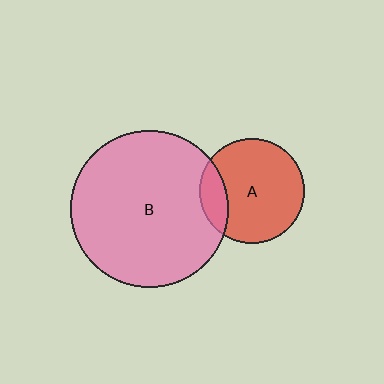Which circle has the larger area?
Circle B (pink).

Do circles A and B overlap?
Yes.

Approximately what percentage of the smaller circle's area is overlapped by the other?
Approximately 15%.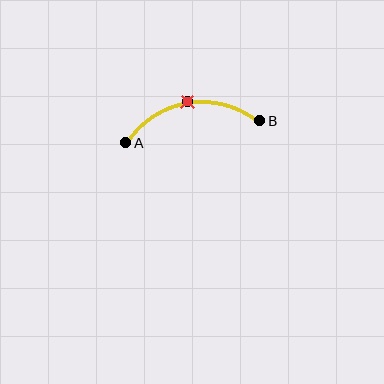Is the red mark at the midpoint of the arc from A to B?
Yes. The red mark lies on the arc at equal arc-length from both A and B — it is the arc midpoint.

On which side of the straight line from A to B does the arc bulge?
The arc bulges above the straight line connecting A and B.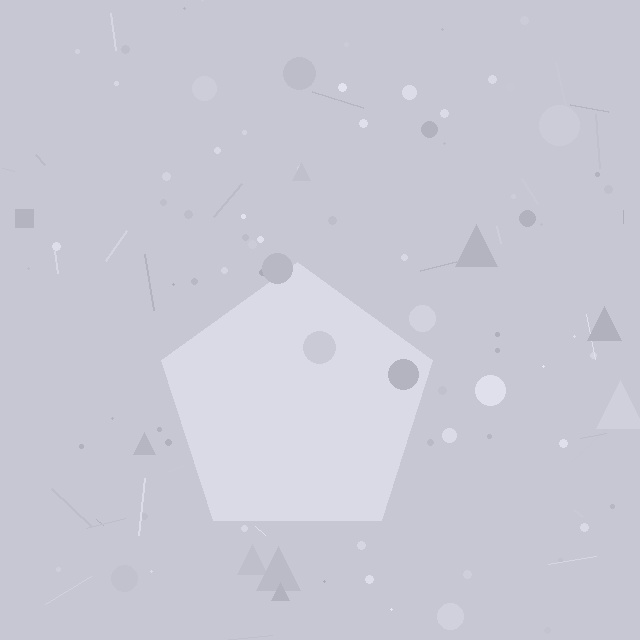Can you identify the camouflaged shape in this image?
The camouflaged shape is a pentagon.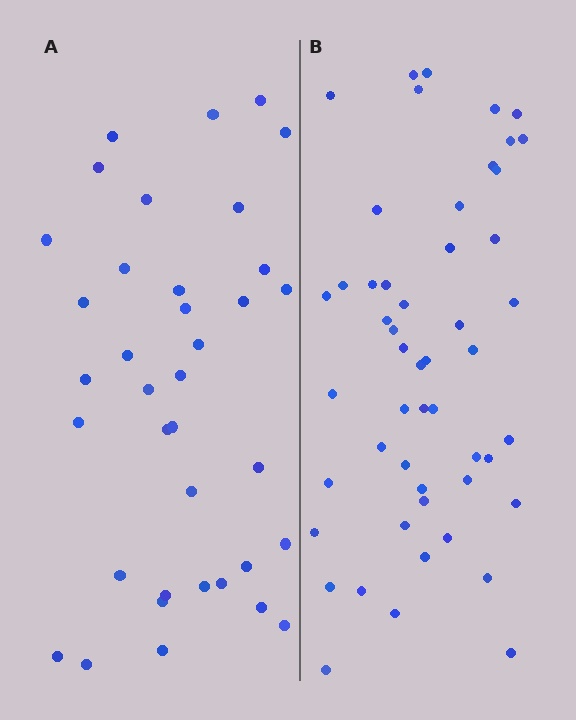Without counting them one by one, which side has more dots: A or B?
Region B (the right region) has more dots.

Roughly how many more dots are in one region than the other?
Region B has approximately 15 more dots than region A.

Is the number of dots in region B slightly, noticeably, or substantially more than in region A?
Region B has noticeably more, but not dramatically so. The ratio is roughly 1.4 to 1.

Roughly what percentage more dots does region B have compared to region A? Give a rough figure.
About 40% more.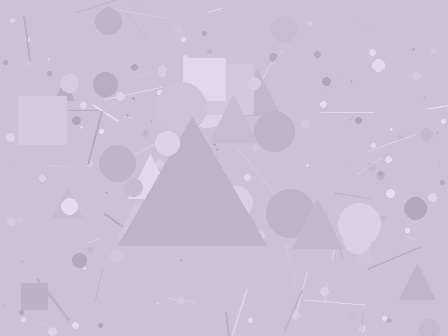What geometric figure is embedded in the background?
A triangle is embedded in the background.